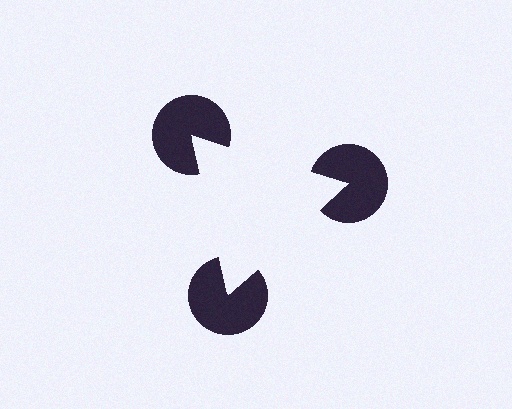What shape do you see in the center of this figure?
An illusory triangle — its edges are inferred from the aligned wedge cuts in the pac-man discs, not physically drawn.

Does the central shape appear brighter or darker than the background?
It typically appears slightly brighter than the background, even though no actual brightness change is drawn.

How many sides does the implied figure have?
3 sides.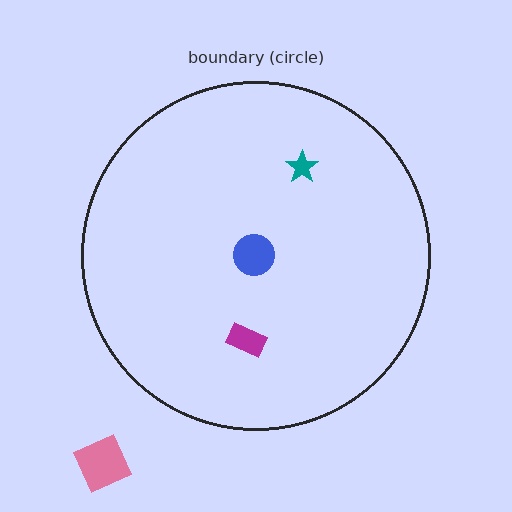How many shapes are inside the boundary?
3 inside, 1 outside.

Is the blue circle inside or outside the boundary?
Inside.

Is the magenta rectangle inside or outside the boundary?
Inside.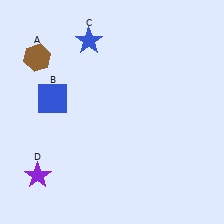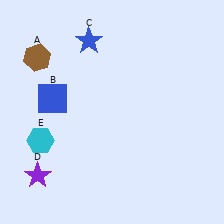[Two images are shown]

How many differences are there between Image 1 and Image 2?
There is 1 difference between the two images.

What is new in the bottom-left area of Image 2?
A cyan hexagon (E) was added in the bottom-left area of Image 2.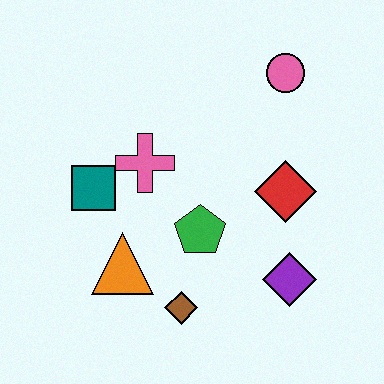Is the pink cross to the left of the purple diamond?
Yes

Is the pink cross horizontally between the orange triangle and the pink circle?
Yes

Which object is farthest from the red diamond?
The teal square is farthest from the red diamond.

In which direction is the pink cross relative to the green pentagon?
The pink cross is above the green pentagon.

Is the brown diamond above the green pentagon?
No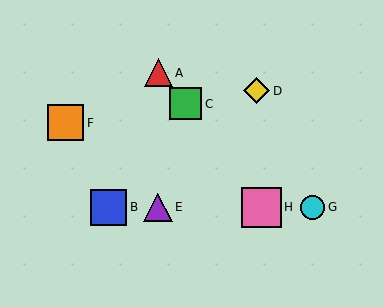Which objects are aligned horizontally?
Objects B, E, G, H are aligned horizontally.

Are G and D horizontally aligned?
No, G is at y≈207 and D is at y≈91.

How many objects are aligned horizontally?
4 objects (B, E, G, H) are aligned horizontally.